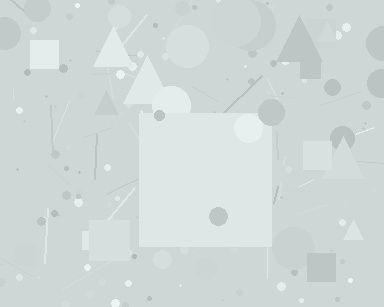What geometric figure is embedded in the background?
A square is embedded in the background.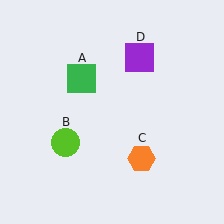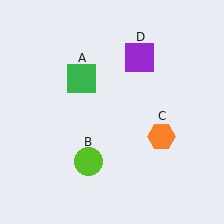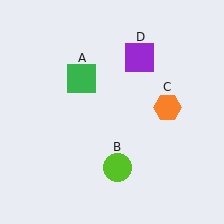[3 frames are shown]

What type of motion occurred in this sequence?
The lime circle (object B), orange hexagon (object C) rotated counterclockwise around the center of the scene.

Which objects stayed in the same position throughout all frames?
Green square (object A) and purple square (object D) remained stationary.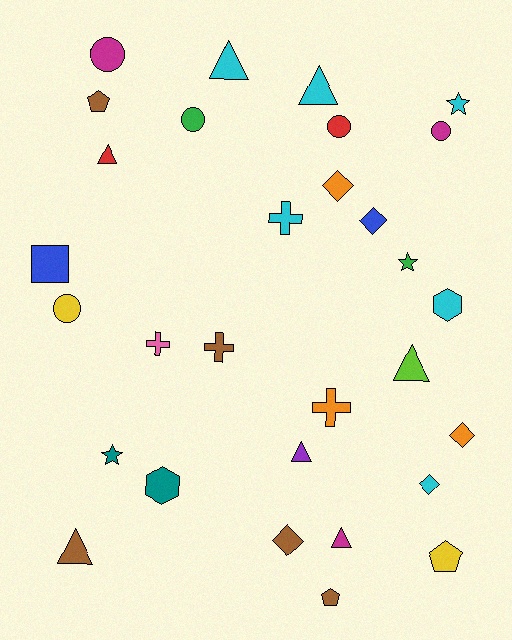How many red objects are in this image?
There are 2 red objects.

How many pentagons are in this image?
There are 3 pentagons.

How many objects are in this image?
There are 30 objects.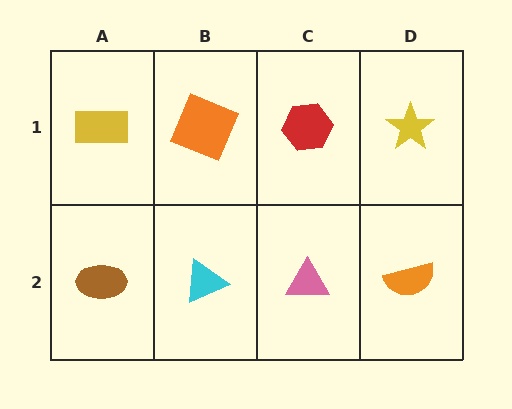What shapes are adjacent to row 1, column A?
A brown ellipse (row 2, column A), an orange square (row 1, column B).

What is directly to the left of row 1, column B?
A yellow rectangle.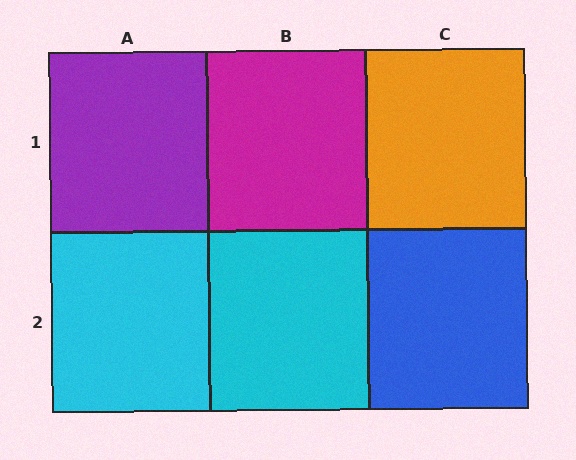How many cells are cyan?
2 cells are cyan.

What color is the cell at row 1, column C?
Orange.